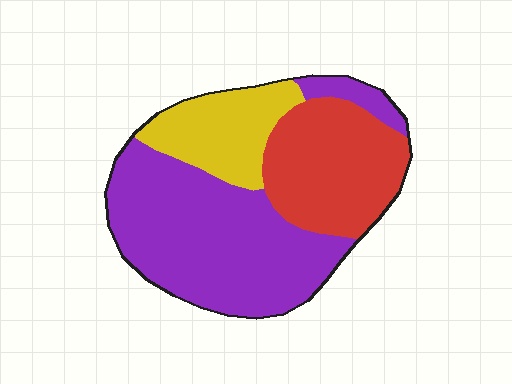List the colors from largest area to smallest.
From largest to smallest: purple, red, yellow.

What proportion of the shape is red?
Red covers about 30% of the shape.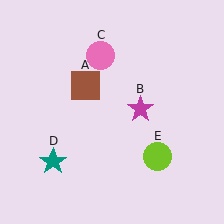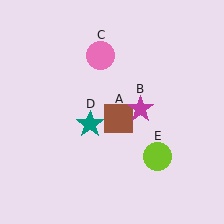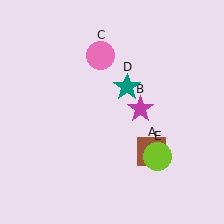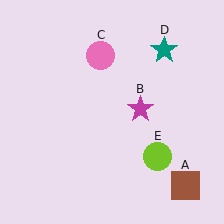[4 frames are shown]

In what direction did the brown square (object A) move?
The brown square (object A) moved down and to the right.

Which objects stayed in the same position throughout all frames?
Magenta star (object B) and pink circle (object C) and lime circle (object E) remained stationary.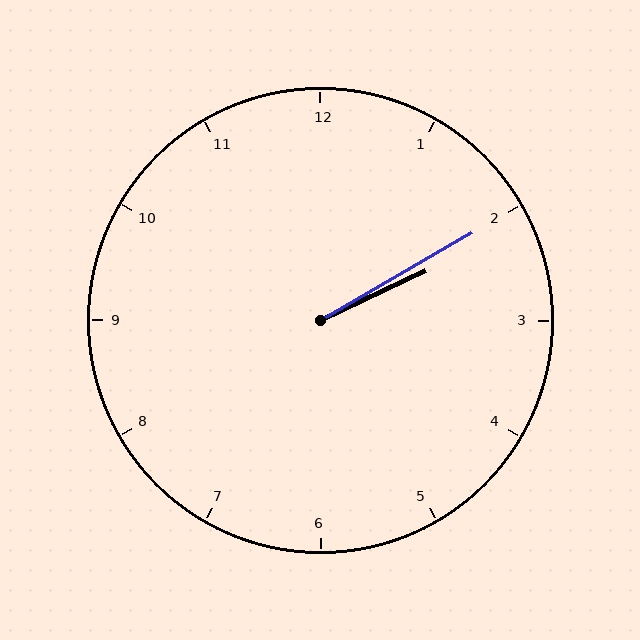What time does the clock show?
2:10.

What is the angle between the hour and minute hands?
Approximately 5 degrees.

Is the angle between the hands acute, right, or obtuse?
It is acute.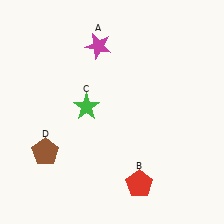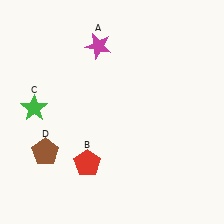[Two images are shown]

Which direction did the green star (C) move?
The green star (C) moved left.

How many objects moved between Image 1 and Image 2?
2 objects moved between the two images.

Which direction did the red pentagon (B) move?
The red pentagon (B) moved left.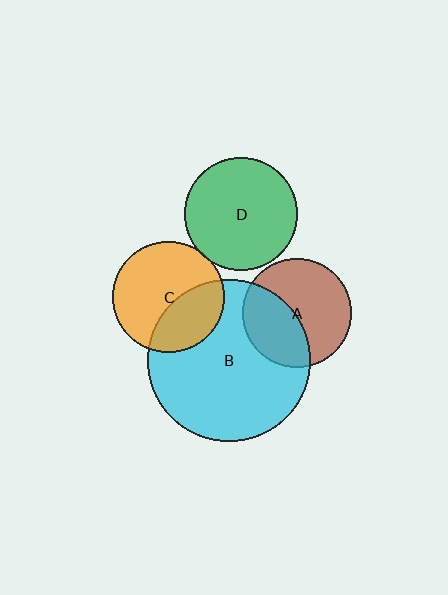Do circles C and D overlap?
Yes.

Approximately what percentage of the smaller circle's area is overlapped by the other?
Approximately 5%.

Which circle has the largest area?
Circle B (cyan).